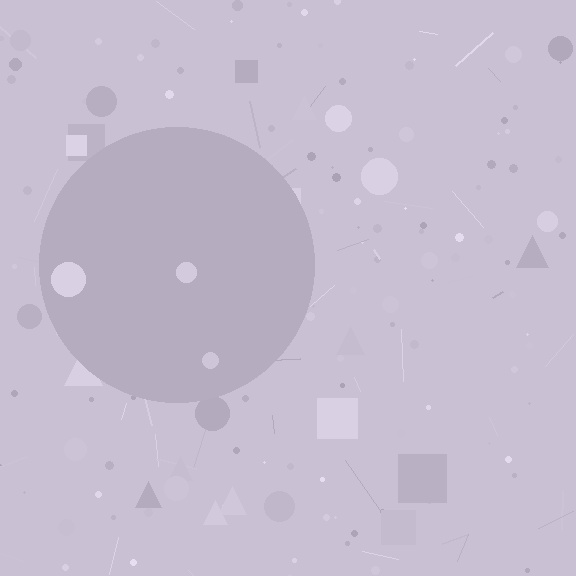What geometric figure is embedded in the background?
A circle is embedded in the background.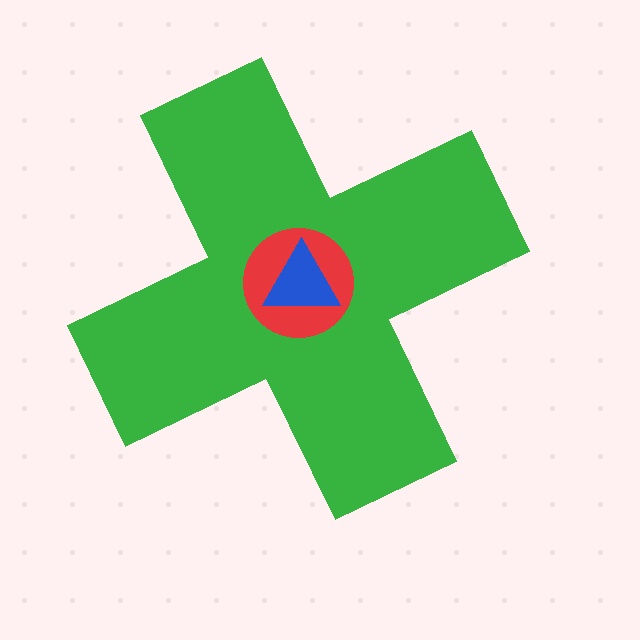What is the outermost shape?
The green cross.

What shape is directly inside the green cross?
The red circle.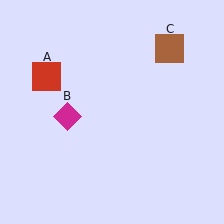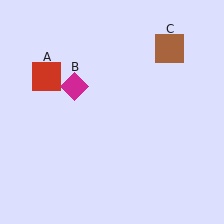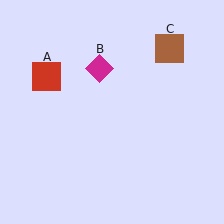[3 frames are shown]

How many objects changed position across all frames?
1 object changed position: magenta diamond (object B).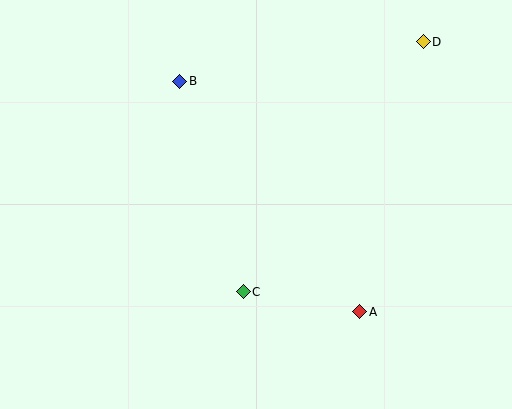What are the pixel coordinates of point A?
Point A is at (360, 312).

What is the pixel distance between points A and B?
The distance between A and B is 293 pixels.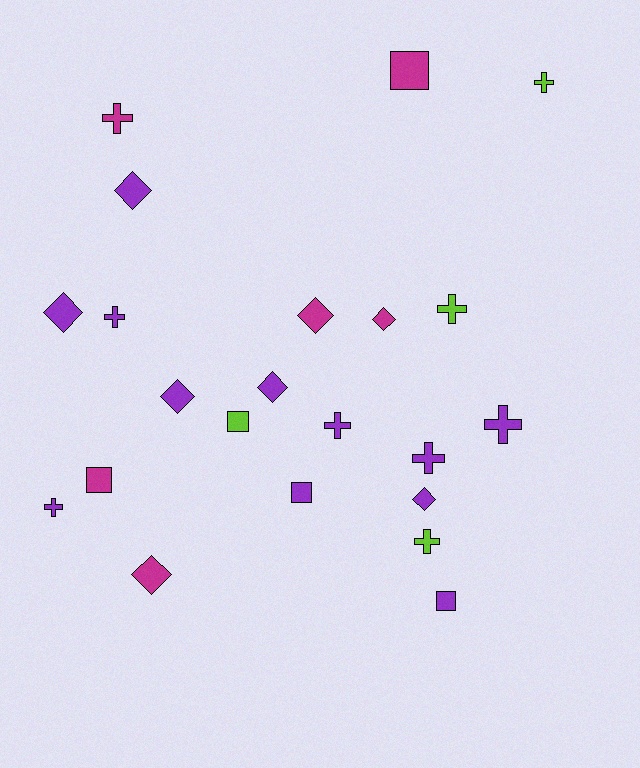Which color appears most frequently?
Purple, with 12 objects.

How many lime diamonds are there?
There are no lime diamonds.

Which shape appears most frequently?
Cross, with 9 objects.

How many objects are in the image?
There are 22 objects.